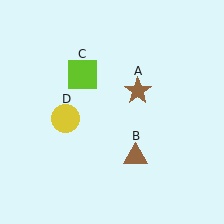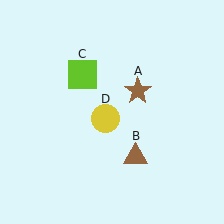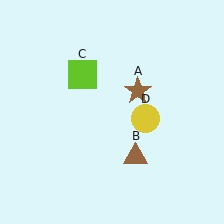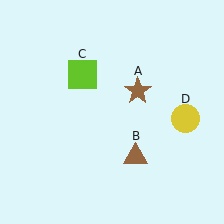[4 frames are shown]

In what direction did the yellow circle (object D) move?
The yellow circle (object D) moved right.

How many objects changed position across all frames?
1 object changed position: yellow circle (object D).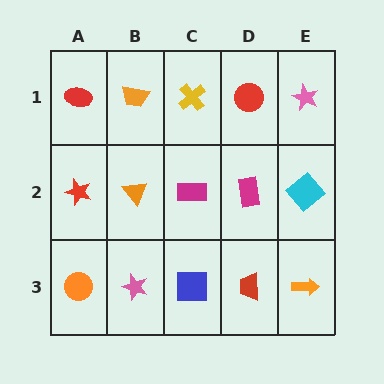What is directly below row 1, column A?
A red star.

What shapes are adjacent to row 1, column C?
A magenta rectangle (row 2, column C), an orange trapezoid (row 1, column B), a red circle (row 1, column D).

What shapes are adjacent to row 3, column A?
A red star (row 2, column A), a pink star (row 3, column B).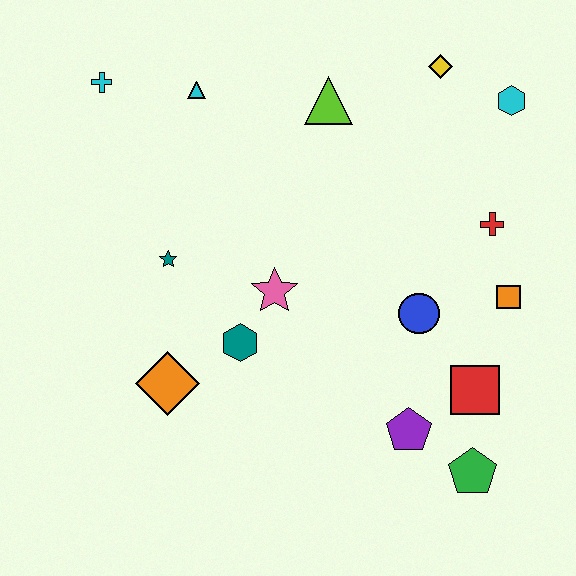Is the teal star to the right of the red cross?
No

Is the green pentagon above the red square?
No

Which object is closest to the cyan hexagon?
The yellow diamond is closest to the cyan hexagon.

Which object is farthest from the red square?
The cyan cross is farthest from the red square.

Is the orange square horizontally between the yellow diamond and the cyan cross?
No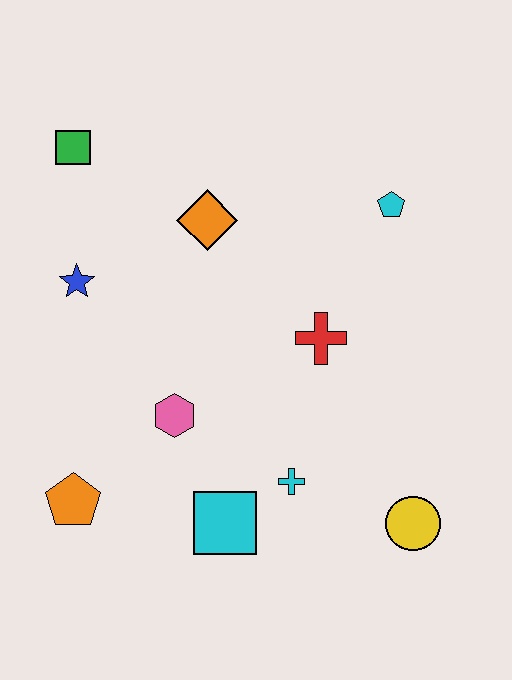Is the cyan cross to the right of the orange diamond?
Yes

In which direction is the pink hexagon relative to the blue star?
The pink hexagon is below the blue star.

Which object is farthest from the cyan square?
The green square is farthest from the cyan square.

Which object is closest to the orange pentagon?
The pink hexagon is closest to the orange pentagon.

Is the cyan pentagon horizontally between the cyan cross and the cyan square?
No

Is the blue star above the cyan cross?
Yes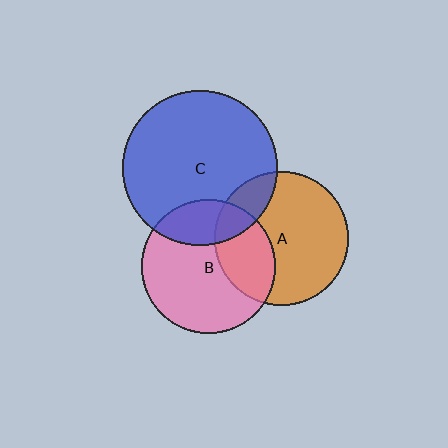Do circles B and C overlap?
Yes.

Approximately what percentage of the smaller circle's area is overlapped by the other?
Approximately 25%.